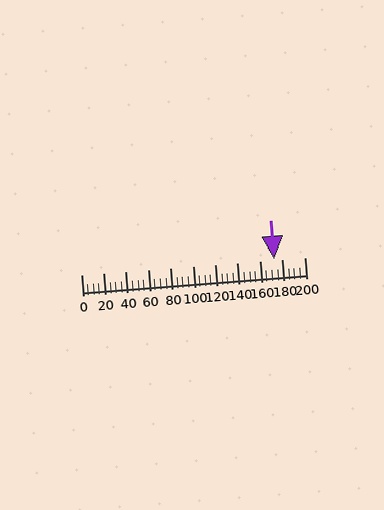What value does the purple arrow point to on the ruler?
The purple arrow points to approximately 173.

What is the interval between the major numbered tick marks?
The major tick marks are spaced 20 units apart.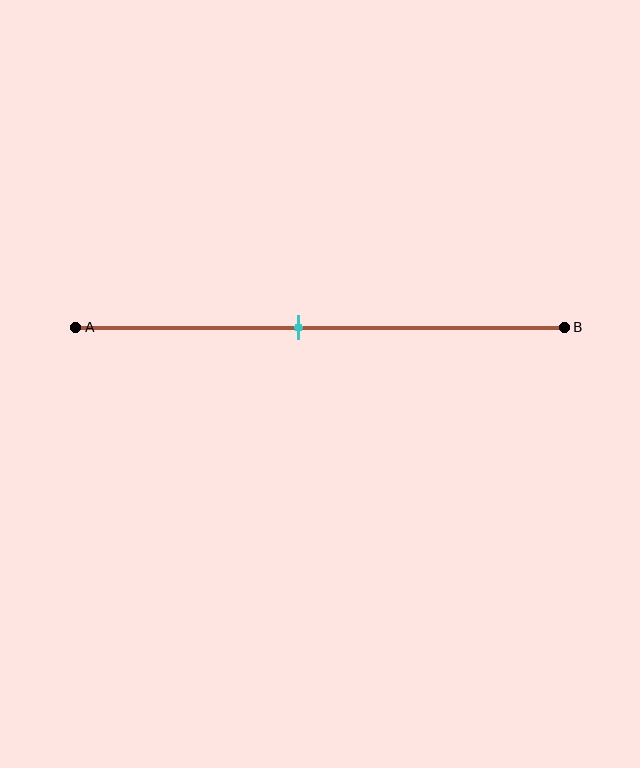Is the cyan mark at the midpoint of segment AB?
No, the mark is at about 45% from A, not at the 50% midpoint.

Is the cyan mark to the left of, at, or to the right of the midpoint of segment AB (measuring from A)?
The cyan mark is to the left of the midpoint of segment AB.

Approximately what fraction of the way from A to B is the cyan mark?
The cyan mark is approximately 45% of the way from A to B.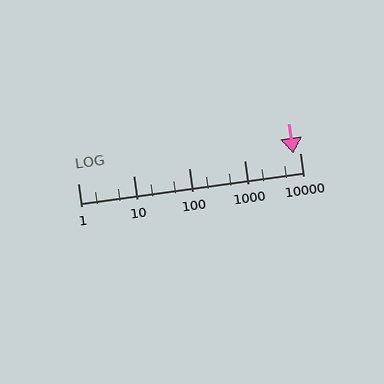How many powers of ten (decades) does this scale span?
The scale spans 4 decades, from 1 to 10000.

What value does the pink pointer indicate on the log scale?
The pointer indicates approximately 7800.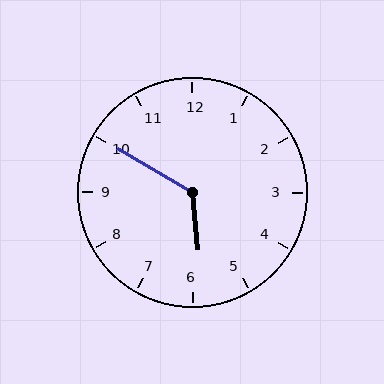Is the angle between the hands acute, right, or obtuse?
It is obtuse.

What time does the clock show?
5:50.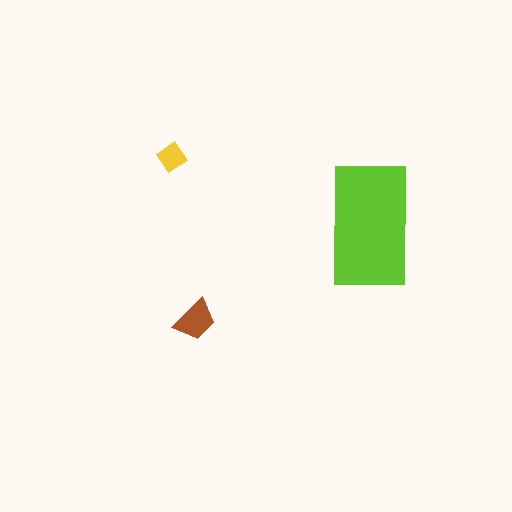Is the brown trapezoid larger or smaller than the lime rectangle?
Smaller.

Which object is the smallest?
The yellow diamond.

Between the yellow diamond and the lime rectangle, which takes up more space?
The lime rectangle.